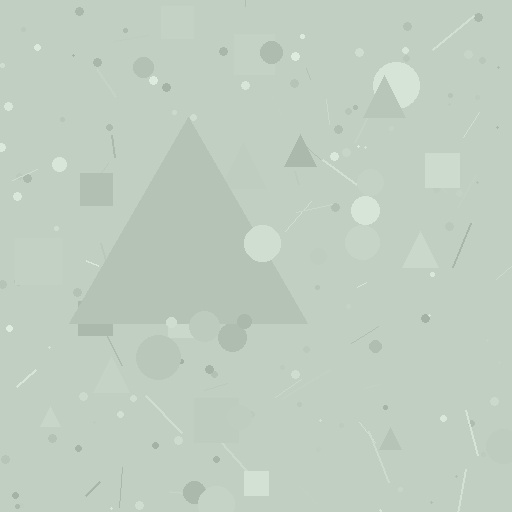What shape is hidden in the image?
A triangle is hidden in the image.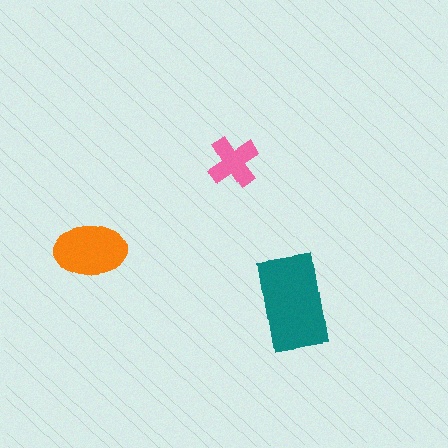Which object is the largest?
The teal rectangle.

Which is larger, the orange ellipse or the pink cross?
The orange ellipse.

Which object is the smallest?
The pink cross.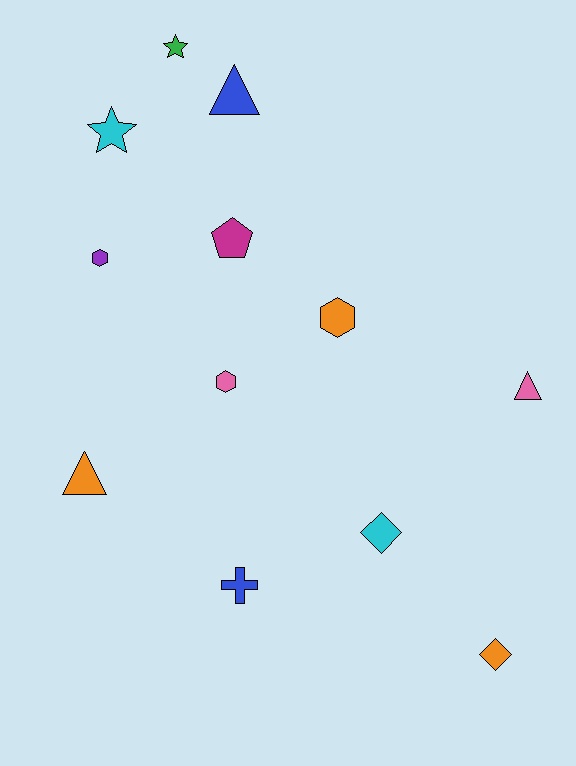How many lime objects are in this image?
There are no lime objects.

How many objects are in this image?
There are 12 objects.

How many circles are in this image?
There are no circles.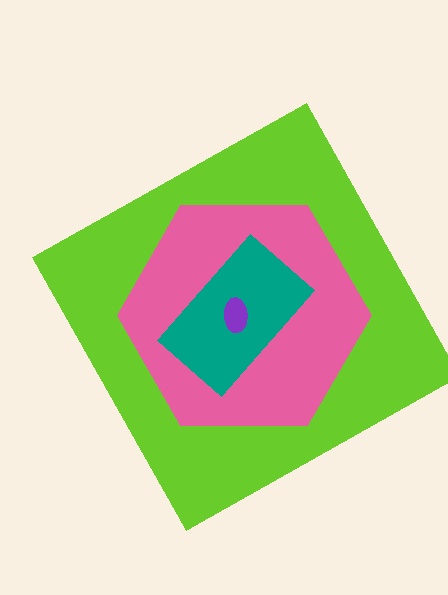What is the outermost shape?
The lime square.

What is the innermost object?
The purple ellipse.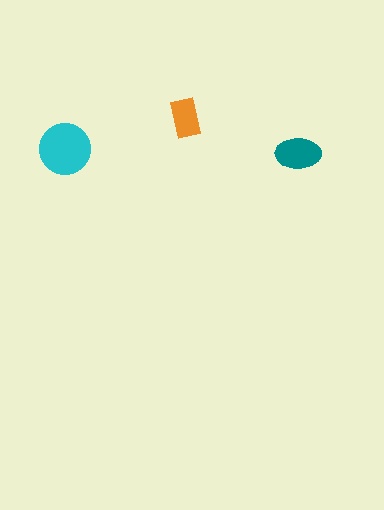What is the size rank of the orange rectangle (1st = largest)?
3rd.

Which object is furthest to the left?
The cyan circle is leftmost.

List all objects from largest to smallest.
The cyan circle, the teal ellipse, the orange rectangle.